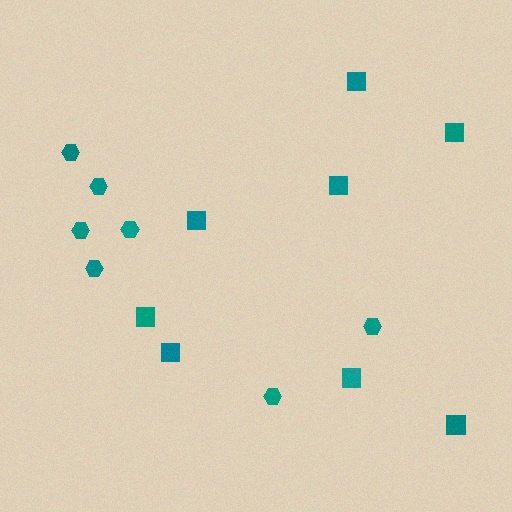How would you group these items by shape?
There are 2 groups: one group of hexagons (7) and one group of squares (8).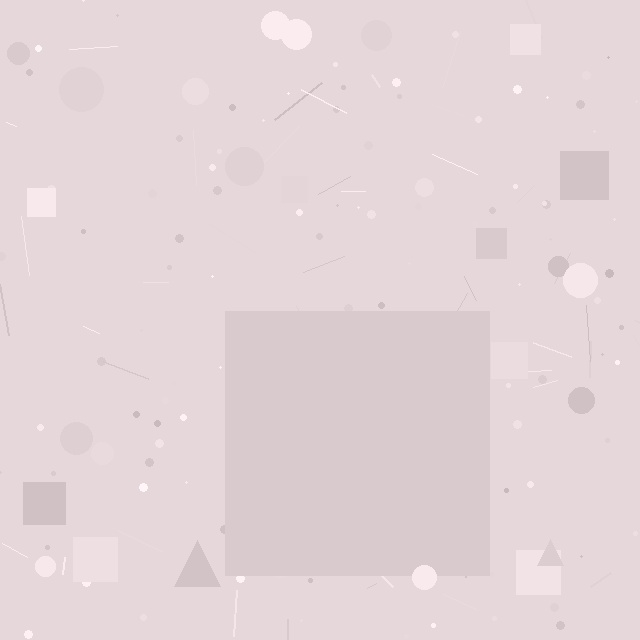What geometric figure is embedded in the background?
A square is embedded in the background.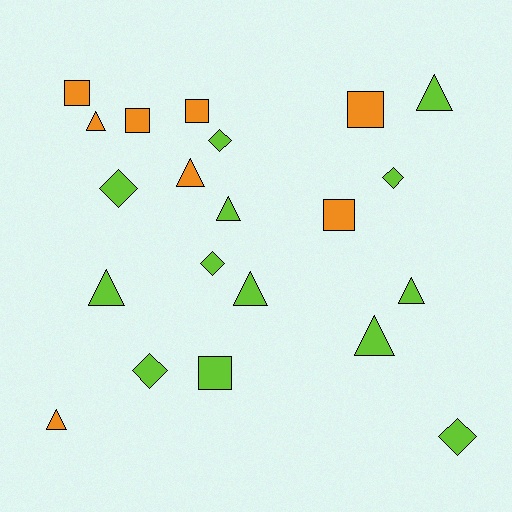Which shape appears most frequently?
Triangle, with 9 objects.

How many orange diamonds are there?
There are no orange diamonds.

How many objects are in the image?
There are 21 objects.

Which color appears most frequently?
Lime, with 13 objects.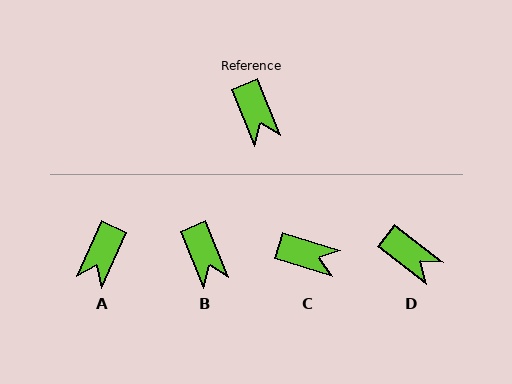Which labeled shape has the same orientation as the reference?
B.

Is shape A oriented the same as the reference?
No, it is off by about 46 degrees.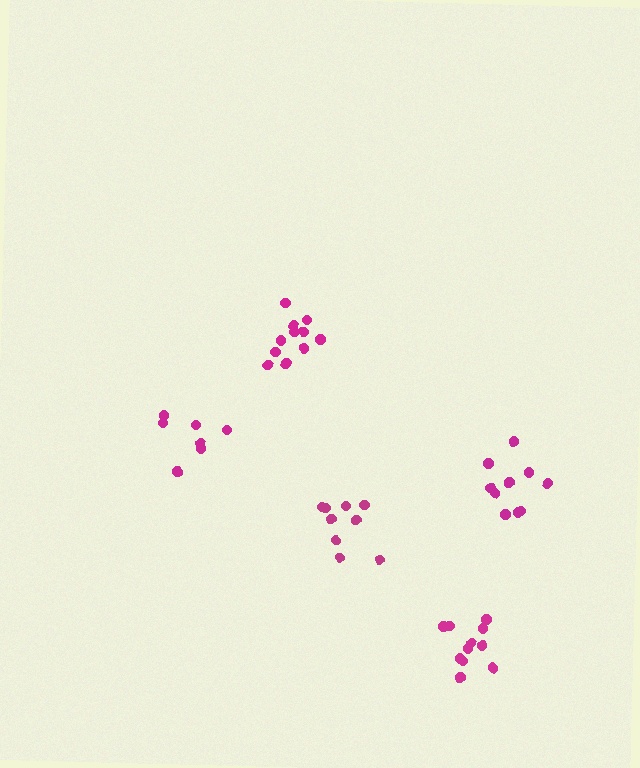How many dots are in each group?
Group 1: 7 dots, Group 2: 11 dots, Group 3: 10 dots, Group 4: 11 dots, Group 5: 9 dots (48 total).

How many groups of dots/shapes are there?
There are 5 groups.